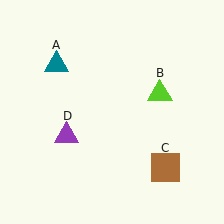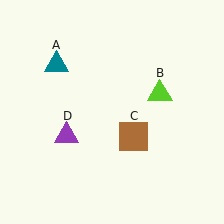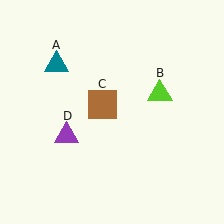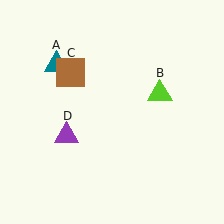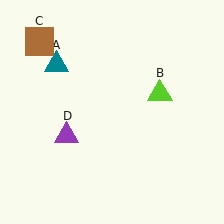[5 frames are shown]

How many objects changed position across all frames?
1 object changed position: brown square (object C).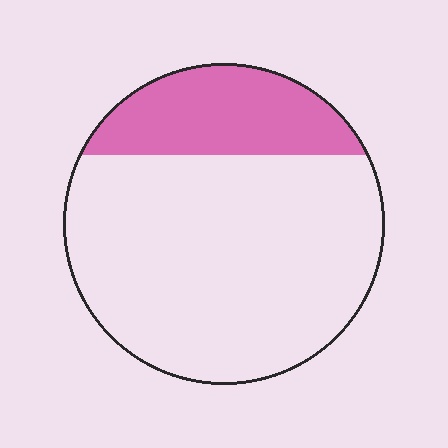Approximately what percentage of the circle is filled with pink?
Approximately 25%.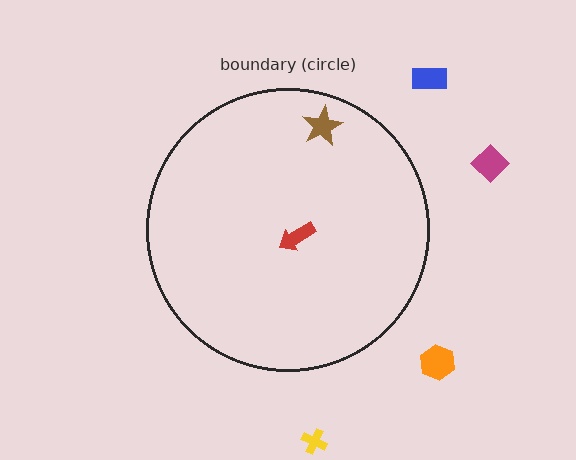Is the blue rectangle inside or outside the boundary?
Outside.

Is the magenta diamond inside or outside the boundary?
Outside.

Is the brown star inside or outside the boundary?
Inside.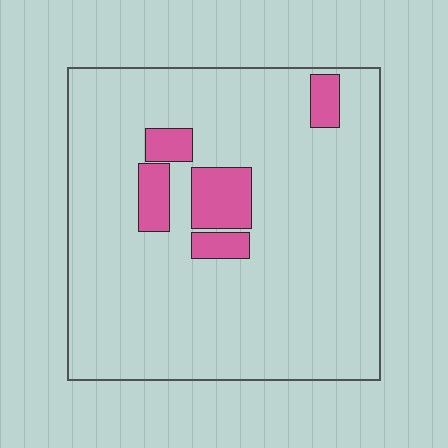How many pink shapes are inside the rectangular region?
5.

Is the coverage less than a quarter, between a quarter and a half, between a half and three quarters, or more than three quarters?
Less than a quarter.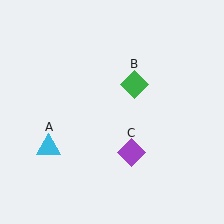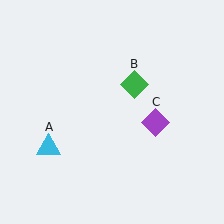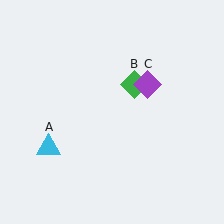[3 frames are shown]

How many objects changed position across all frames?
1 object changed position: purple diamond (object C).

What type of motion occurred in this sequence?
The purple diamond (object C) rotated counterclockwise around the center of the scene.